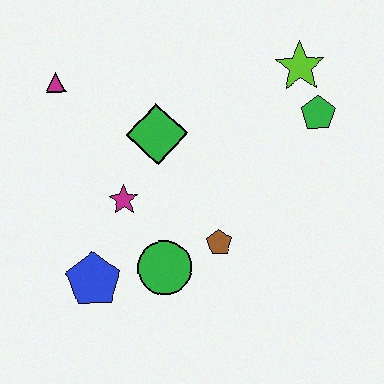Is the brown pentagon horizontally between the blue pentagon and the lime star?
Yes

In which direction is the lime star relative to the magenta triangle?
The lime star is to the right of the magenta triangle.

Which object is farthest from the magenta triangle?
The green pentagon is farthest from the magenta triangle.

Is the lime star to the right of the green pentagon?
No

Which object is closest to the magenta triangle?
The green diamond is closest to the magenta triangle.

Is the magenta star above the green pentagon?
No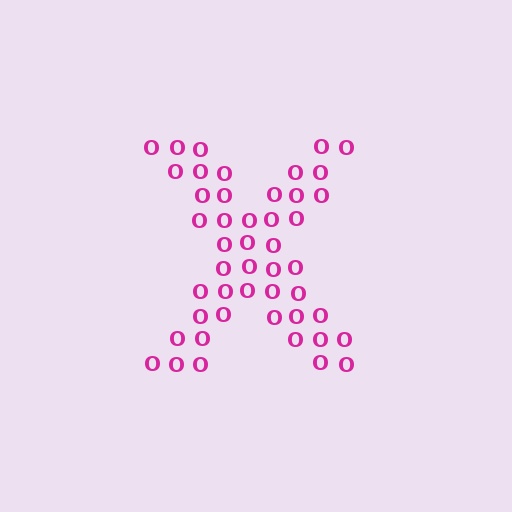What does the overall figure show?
The overall figure shows the letter X.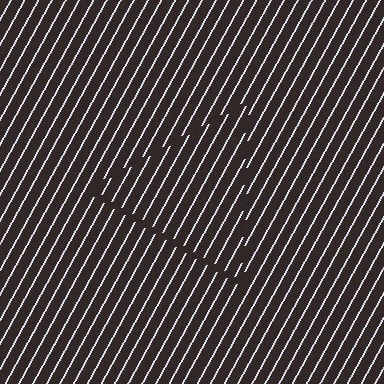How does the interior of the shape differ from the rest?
The interior of the shape contains the same grating, shifted by half a period — the contour is defined by the phase discontinuity where line-ends from the inner and outer gratings abut.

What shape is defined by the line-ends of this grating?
An illusory triangle. The interior of the shape contains the same grating, shifted by half a period — the contour is defined by the phase discontinuity where line-ends from the inner and outer gratings abut.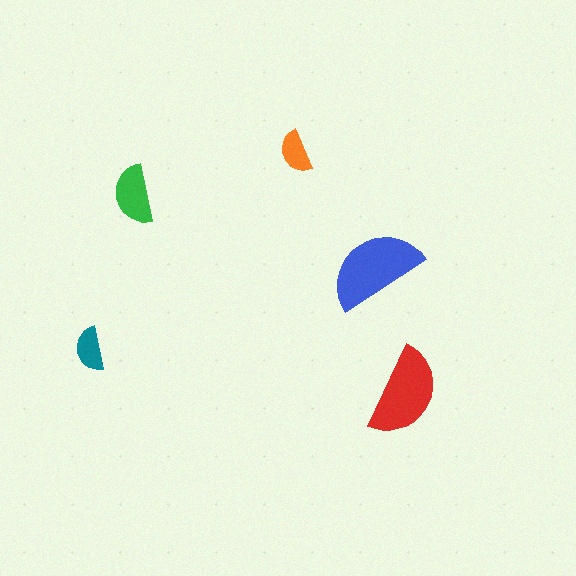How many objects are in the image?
There are 5 objects in the image.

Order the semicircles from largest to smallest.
the blue one, the red one, the green one, the teal one, the orange one.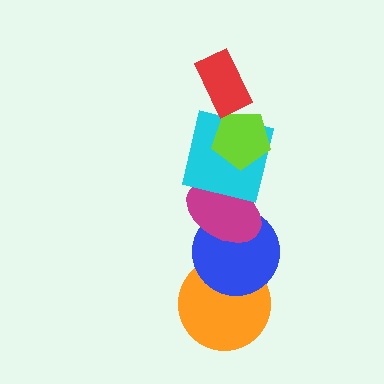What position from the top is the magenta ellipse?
The magenta ellipse is 4th from the top.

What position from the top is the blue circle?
The blue circle is 5th from the top.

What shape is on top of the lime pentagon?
The red rectangle is on top of the lime pentagon.